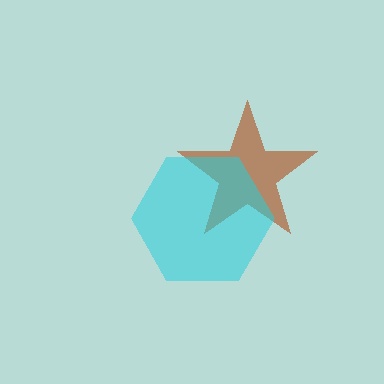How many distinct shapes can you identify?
There are 2 distinct shapes: a brown star, a cyan hexagon.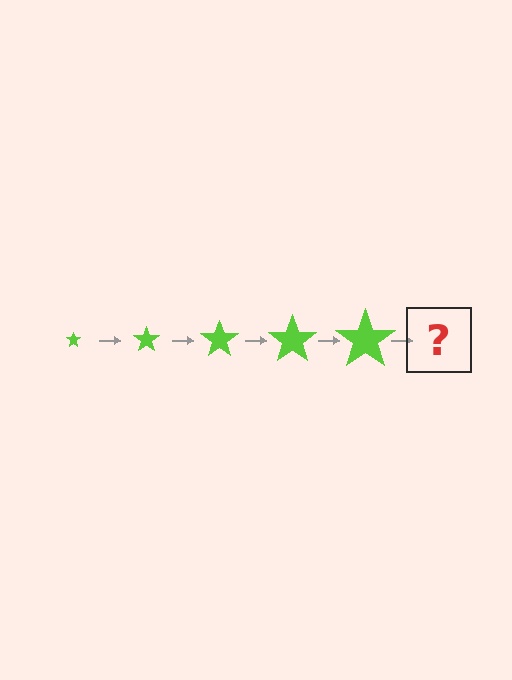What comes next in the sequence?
The next element should be a lime star, larger than the previous one.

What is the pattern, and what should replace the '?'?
The pattern is that the star gets progressively larger each step. The '?' should be a lime star, larger than the previous one.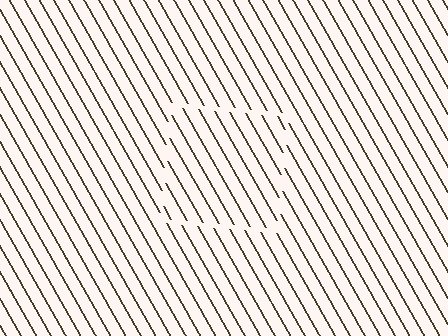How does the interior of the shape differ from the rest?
The interior of the shape contains the same grating, shifted by half a period — the contour is defined by the phase discontinuity where line-ends from the inner and outer gratings abut.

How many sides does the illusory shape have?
4 sides — the line-ends trace a square.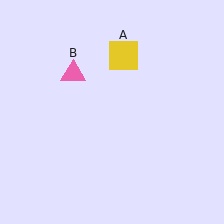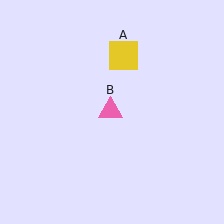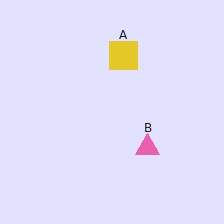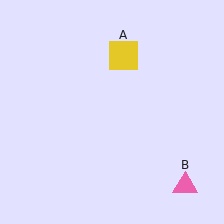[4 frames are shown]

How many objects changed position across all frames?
1 object changed position: pink triangle (object B).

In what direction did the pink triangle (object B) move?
The pink triangle (object B) moved down and to the right.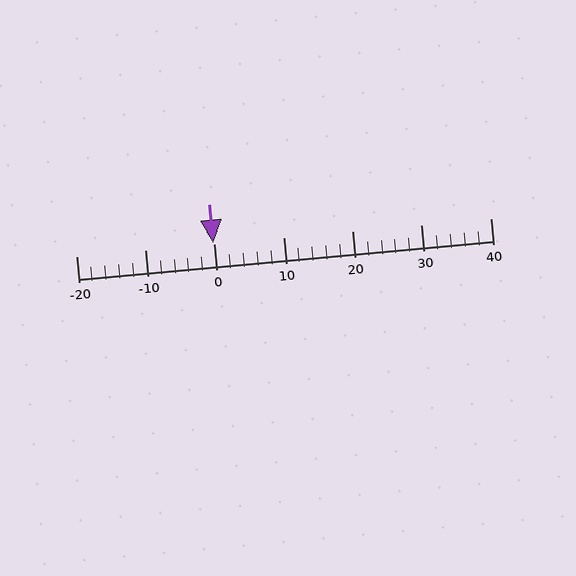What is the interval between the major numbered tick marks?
The major tick marks are spaced 10 units apart.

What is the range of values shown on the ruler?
The ruler shows values from -20 to 40.